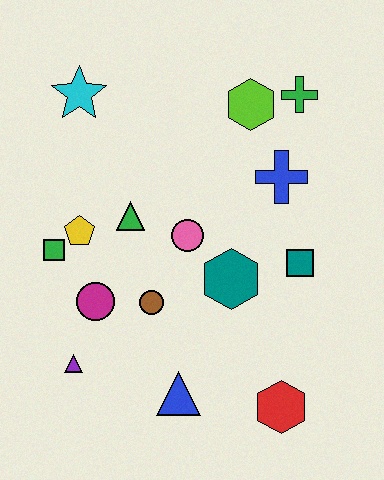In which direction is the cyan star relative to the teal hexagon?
The cyan star is above the teal hexagon.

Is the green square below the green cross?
Yes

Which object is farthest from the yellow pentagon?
The red hexagon is farthest from the yellow pentagon.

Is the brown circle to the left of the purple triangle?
No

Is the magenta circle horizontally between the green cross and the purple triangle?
Yes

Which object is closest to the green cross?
The lime hexagon is closest to the green cross.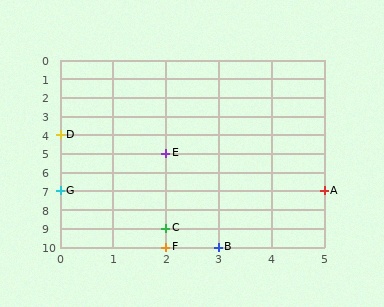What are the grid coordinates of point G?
Point G is at grid coordinates (0, 7).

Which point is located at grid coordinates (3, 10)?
Point B is at (3, 10).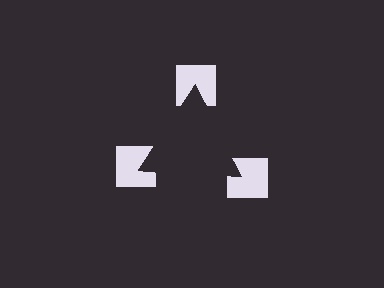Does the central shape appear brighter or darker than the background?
It typically appears slightly darker than the background, even though no actual brightness change is drawn.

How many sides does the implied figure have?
3 sides.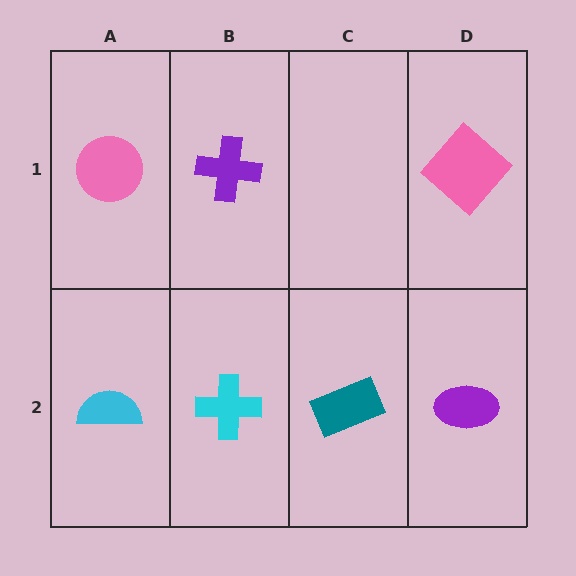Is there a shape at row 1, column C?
No, that cell is empty.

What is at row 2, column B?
A cyan cross.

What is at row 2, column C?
A teal rectangle.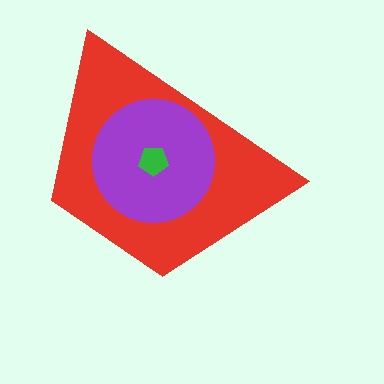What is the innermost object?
The green pentagon.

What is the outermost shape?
The red trapezoid.